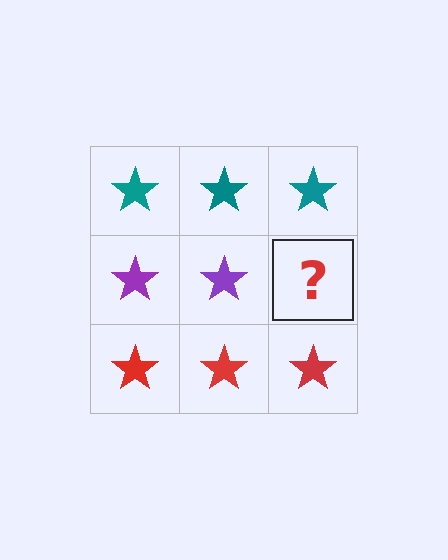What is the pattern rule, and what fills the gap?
The rule is that each row has a consistent color. The gap should be filled with a purple star.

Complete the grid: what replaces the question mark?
The question mark should be replaced with a purple star.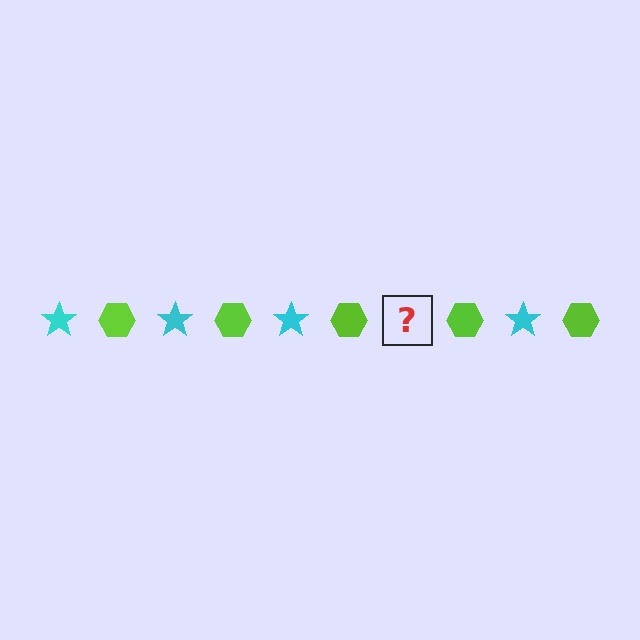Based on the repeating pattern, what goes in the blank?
The blank should be a cyan star.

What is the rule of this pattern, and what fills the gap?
The rule is that the pattern alternates between cyan star and lime hexagon. The gap should be filled with a cyan star.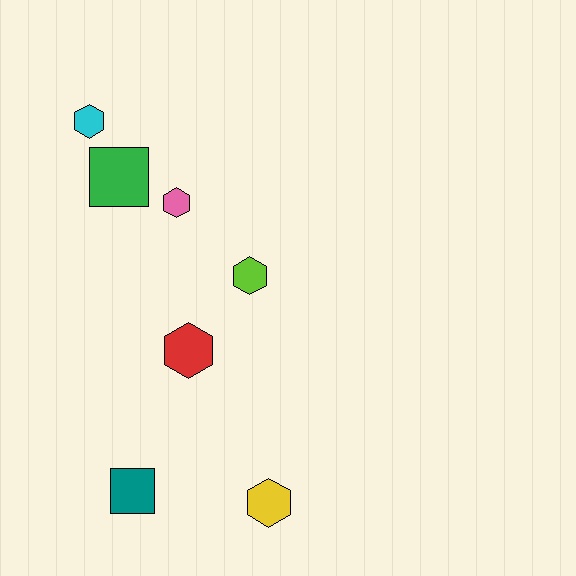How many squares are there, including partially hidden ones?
There are 2 squares.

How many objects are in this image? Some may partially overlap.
There are 7 objects.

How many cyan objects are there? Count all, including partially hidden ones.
There is 1 cyan object.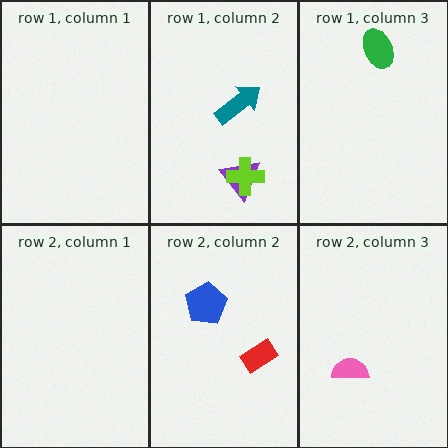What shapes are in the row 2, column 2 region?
The blue pentagon, the red rectangle.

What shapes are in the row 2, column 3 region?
The pink semicircle.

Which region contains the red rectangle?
The row 2, column 2 region.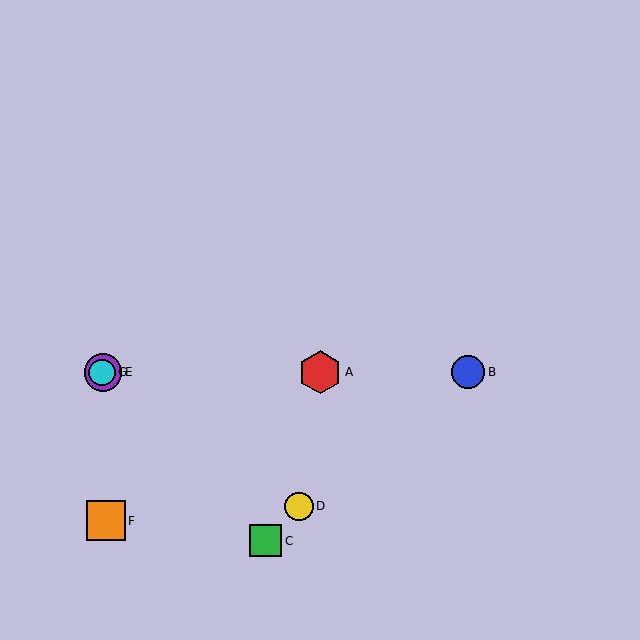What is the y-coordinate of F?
Object F is at y≈521.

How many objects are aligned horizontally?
4 objects (A, B, E, G) are aligned horizontally.